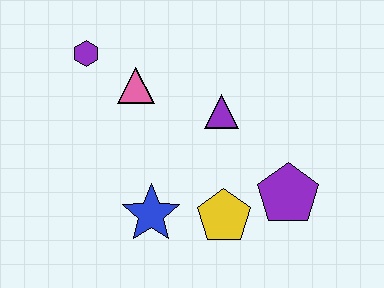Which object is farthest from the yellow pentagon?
The purple hexagon is farthest from the yellow pentagon.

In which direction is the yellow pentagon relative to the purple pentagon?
The yellow pentagon is to the left of the purple pentagon.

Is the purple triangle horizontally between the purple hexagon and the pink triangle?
No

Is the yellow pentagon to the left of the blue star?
No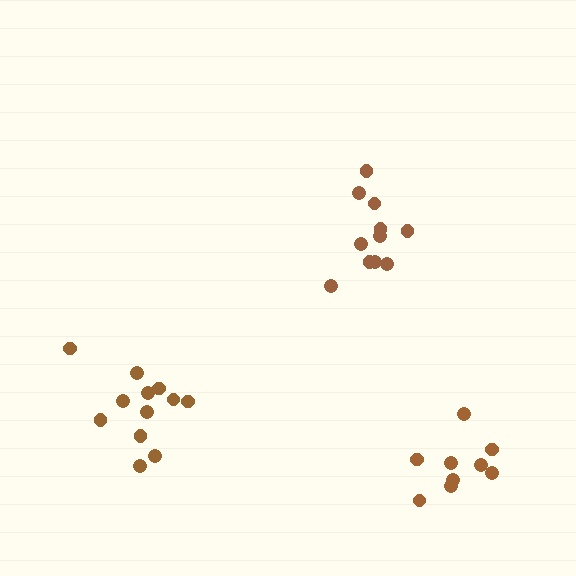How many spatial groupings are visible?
There are 3 spatial groupings.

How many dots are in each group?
Group 1: 9 dots, Group 2: 12 dots, Group 3: 11 dots (32 total).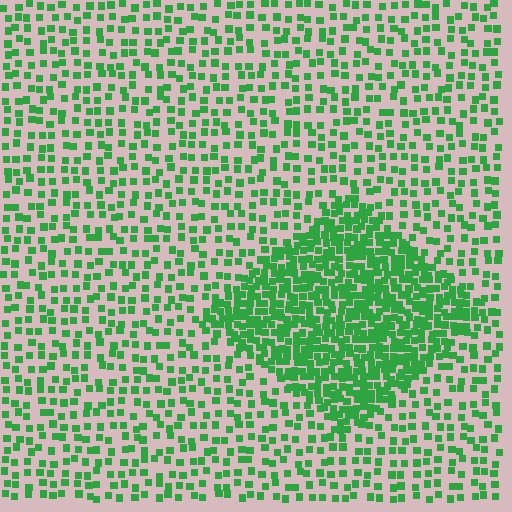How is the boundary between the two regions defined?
The boundary is defined by a change in element density (approximately 2.4x ratio). All elements are the same color, size, and shape.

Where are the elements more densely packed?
The elements are more densely packed inside the diamond boundary.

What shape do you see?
I see a diamond.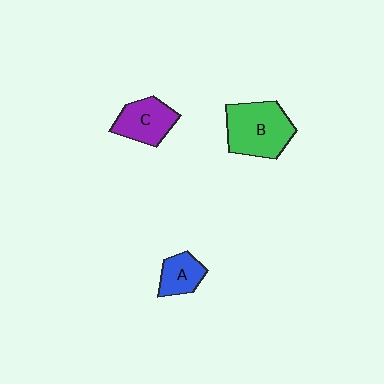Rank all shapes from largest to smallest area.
From largest to smallest: B (green), C (purple), A (blue).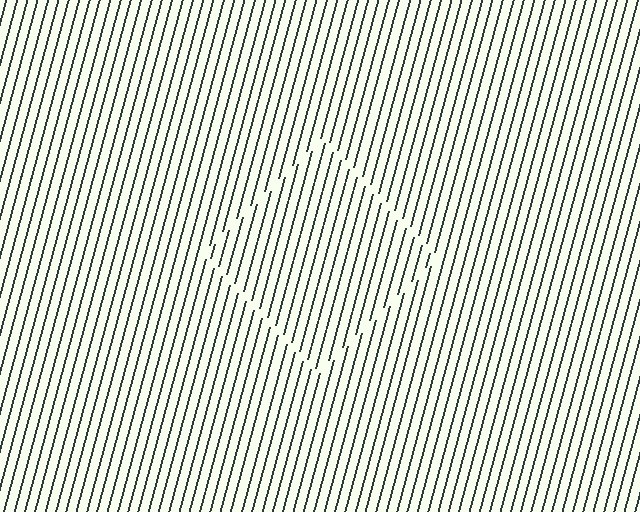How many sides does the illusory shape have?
4 sides — the line-ends trace a square.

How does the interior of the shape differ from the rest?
The interior of the shape contains the same grating, shifted by half a period — the contour is defined by the phase discontinuity where line-ends from the inner and outer gratings abut.